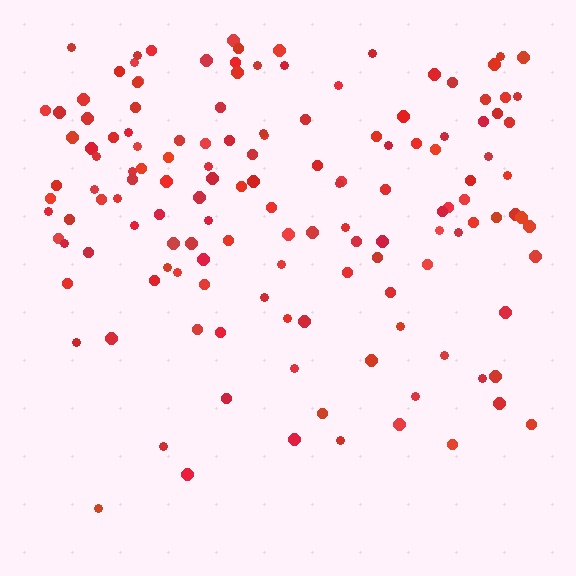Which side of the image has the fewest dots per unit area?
The bottom.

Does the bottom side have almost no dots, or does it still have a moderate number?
Still a moderate number, just noticeably fewer than the top.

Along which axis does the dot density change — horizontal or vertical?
Vertical.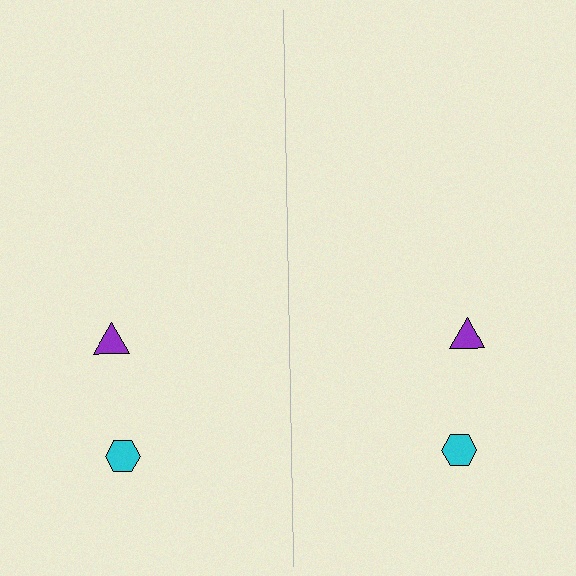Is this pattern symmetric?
Yes, this pattern has bilateral (reflection) symmetry.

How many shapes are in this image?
There are 4 shapes in this image.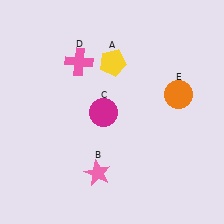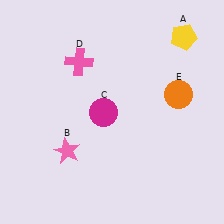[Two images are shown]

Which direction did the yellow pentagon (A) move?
The yellow pentagon (A) moved right.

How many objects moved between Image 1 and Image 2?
2 objects moved between the two images.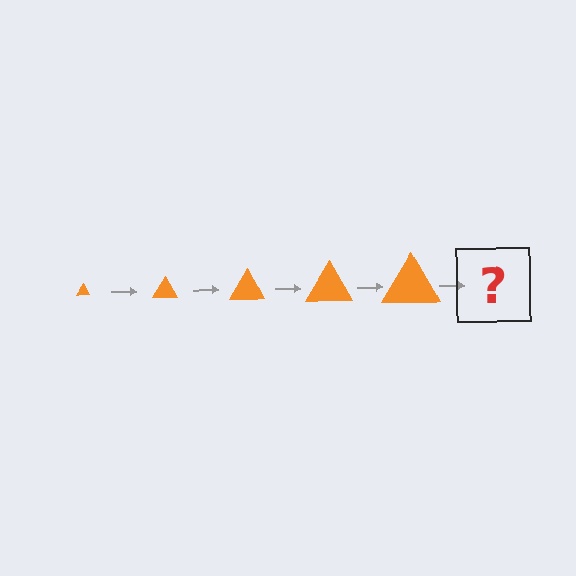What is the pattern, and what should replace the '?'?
The pattern is that the triangle gets progressively larger each step. The '?' should be an orange triangle, larger than the previous one.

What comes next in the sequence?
The next element should be an orange triangle, larger than the previous one.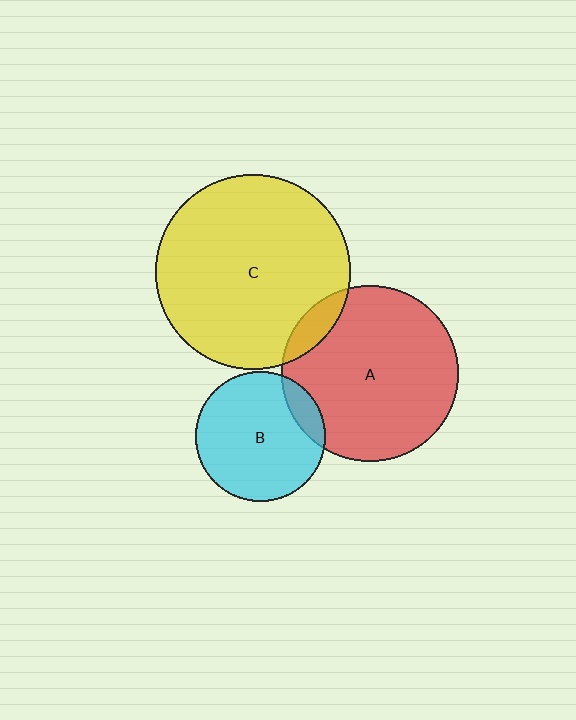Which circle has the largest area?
Circle C (yellow).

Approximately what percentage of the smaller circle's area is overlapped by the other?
Approximately 10%.